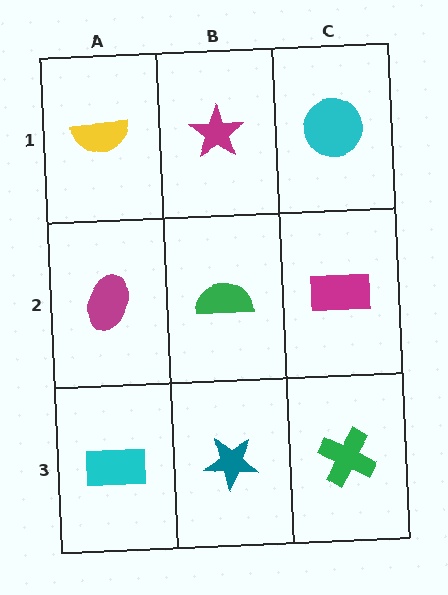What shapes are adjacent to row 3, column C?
A magenta rectangle (row 2, column C), a teal star (row 3, column B).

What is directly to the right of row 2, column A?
A green semicircle.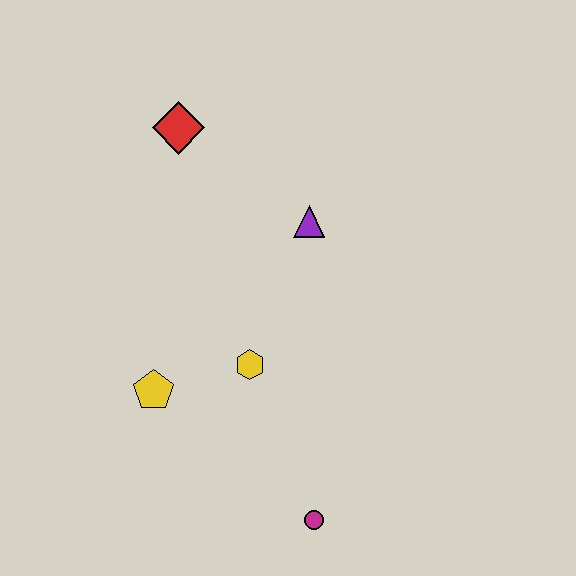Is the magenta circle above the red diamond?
No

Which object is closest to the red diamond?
The purple triangle is closest to the red diamond.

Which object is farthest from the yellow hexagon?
The red diamond is farthest from the yellow hexagon.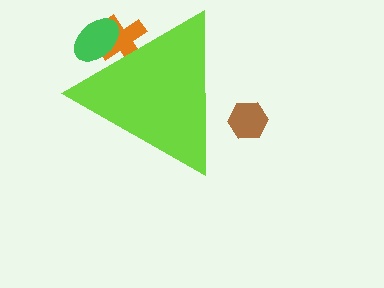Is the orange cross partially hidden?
Yes, the orange cross is partially hidden behind the lime triangle.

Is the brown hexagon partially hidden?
Yes, the brown hexagon is partially hidden behind the lime triangle.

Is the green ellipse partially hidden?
Yes, the green ellipse is partially hidden behind the lime triangle.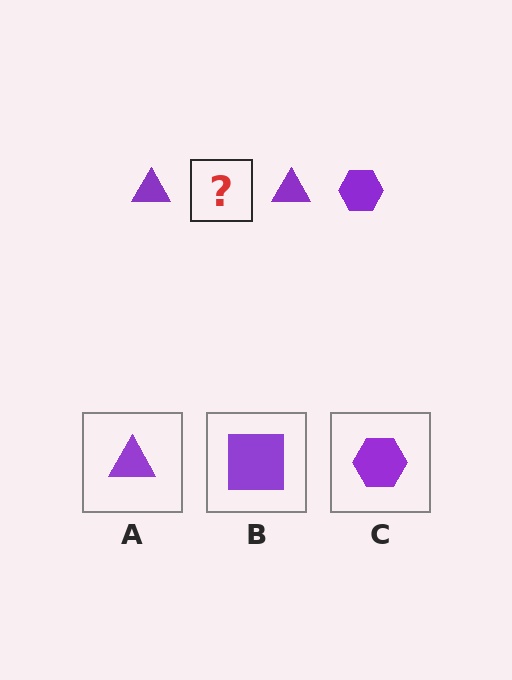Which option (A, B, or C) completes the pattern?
C.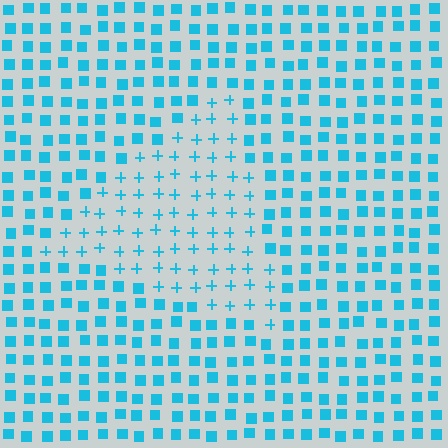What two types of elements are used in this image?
The image uses plus signs inside the triangle region and squares outside it.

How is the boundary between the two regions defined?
The boundary is defined by a change in element shape: plus signs inside vs. squares outside. All elements share the same color and spacing.